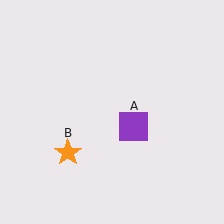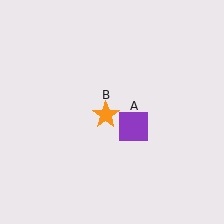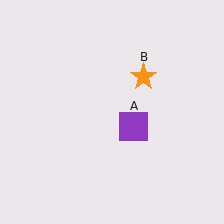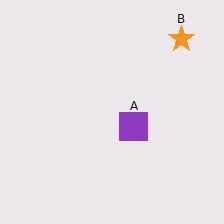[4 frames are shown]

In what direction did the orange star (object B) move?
The orange star (object B) moved up and to the right.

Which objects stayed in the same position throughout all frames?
Purple square (object A) remained stationary.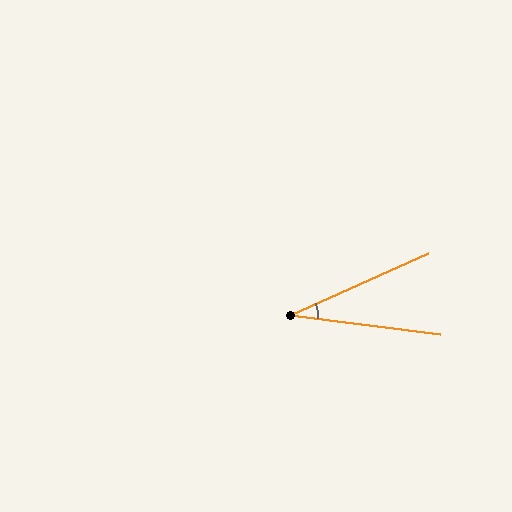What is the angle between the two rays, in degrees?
Approximately 31 degrees.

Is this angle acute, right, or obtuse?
It is acute.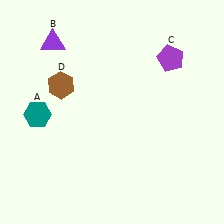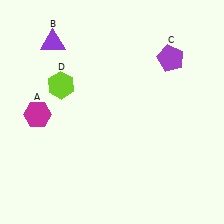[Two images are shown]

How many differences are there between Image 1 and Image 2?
There are 2 differences between the two images.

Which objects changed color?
A changed from teal to magenta. D changed from brown to lime.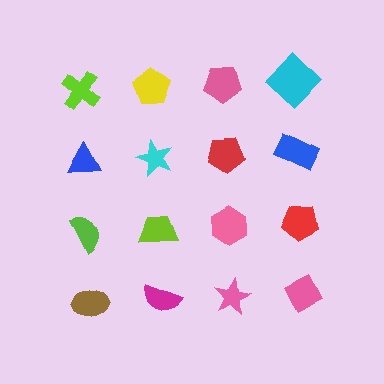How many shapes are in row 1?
4 shapes.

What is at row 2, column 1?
A blue triangle.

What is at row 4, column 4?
A pink diamond.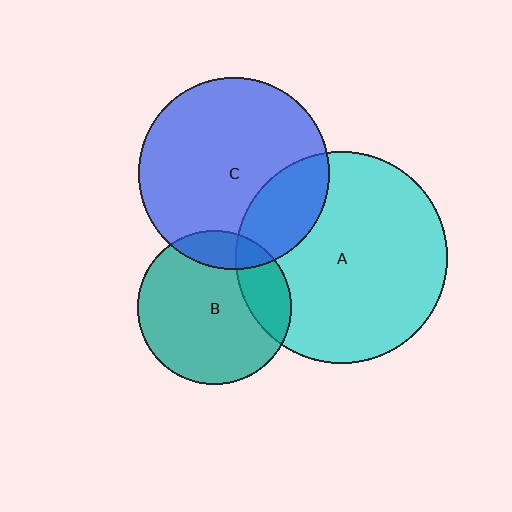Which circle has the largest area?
Circle A (cyan).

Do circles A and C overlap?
Yes.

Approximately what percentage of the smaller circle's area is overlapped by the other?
Approximately 25%.